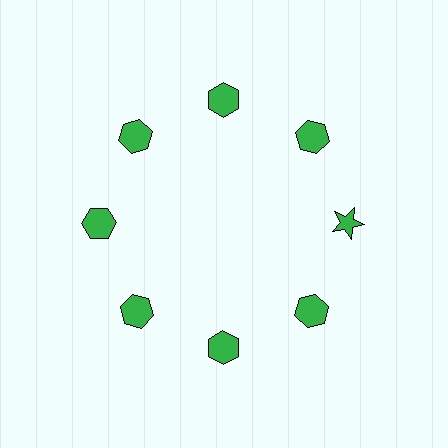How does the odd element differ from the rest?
It has a different shape: star instead of hexagon.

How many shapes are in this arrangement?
There are 8 shapes arranged in a ring pattern.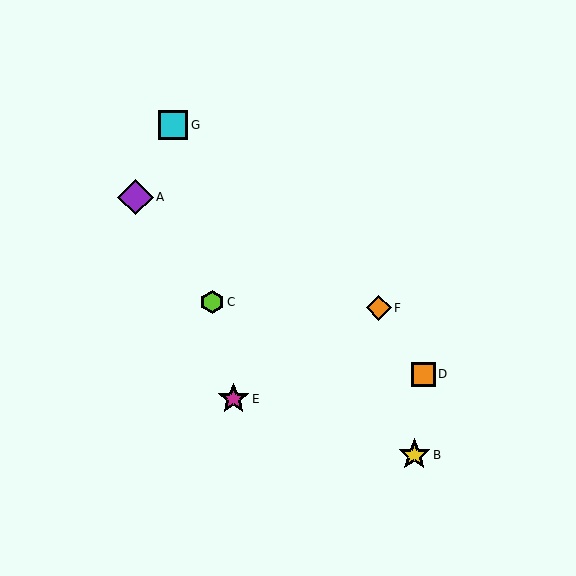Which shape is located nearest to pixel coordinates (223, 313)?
The lime hexagon (labeled C) at (212, 302) is nearest to that location.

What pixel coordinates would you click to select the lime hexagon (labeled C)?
Click at (212, 302) to select the lime hexagon C.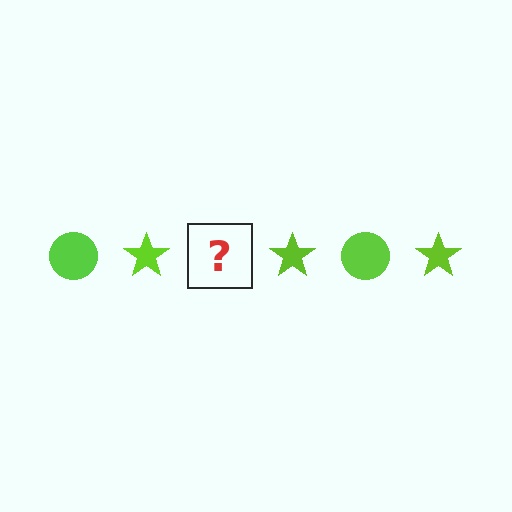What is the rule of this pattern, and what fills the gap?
The rule is that the pattern cycles through circle, star shapes in lime. The gap should be filled with a lime circle.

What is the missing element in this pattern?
The missing element is a lime circle.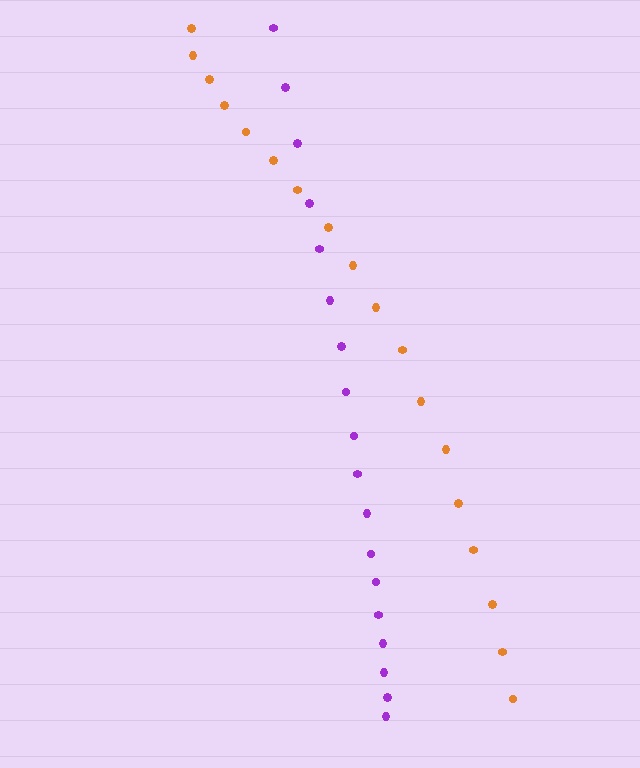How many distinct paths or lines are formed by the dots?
There are 2 distinct paths.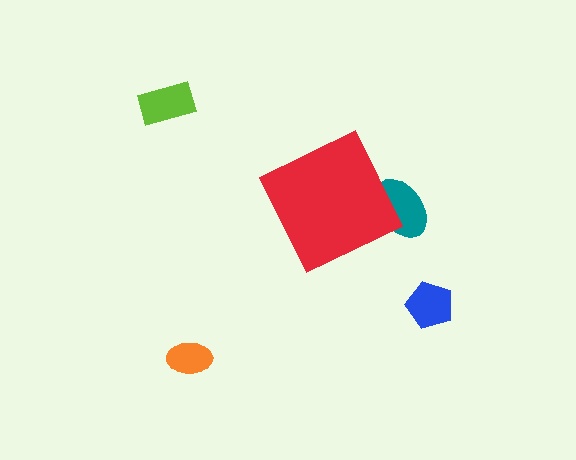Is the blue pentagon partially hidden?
No, the blue pentagon is fully visible.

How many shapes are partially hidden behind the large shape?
1 shape is partially hidden.